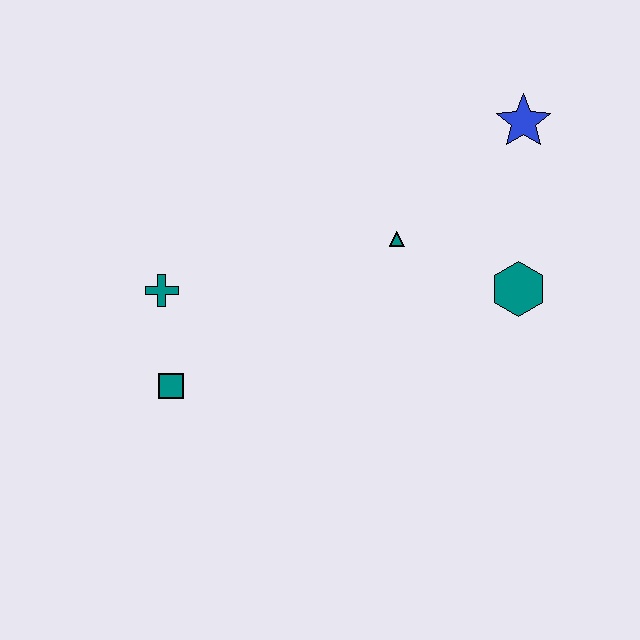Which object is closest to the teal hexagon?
The teal triangle is closest to the teal hexagon.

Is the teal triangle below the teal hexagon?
No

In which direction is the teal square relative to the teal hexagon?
The teal square is to the left of the teal hexagon.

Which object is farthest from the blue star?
The teal square is farthest from the blue star.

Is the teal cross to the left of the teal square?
Yes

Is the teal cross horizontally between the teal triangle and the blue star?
No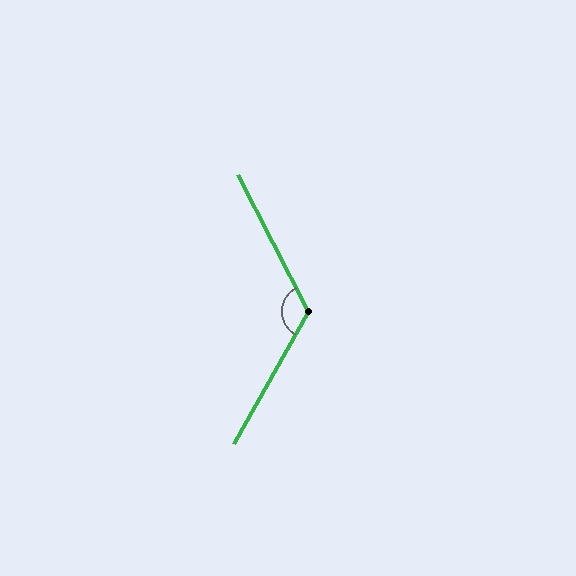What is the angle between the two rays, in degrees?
Approximately 123 degrees.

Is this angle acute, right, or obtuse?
It is obtuse.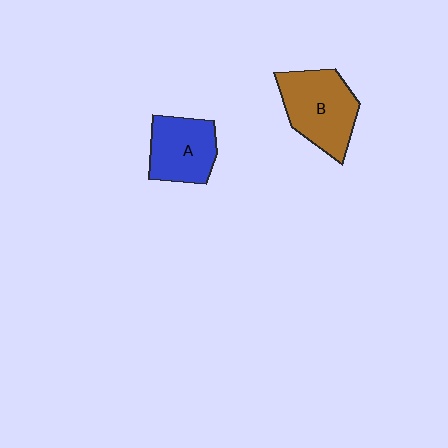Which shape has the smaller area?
Shape A (blue).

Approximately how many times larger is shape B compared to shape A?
Approximately 1.2 times.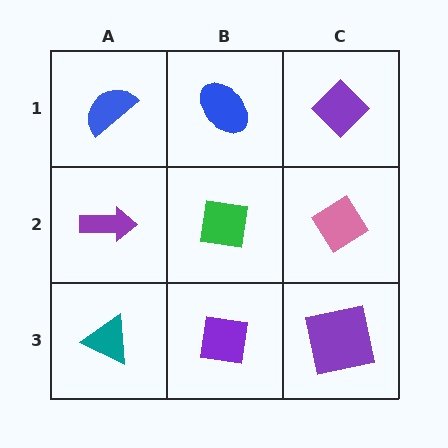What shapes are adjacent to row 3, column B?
A green square (row 2, column B), a teal triangle (row 3, column A), a purple square (row 3, column C).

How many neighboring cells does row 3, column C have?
2.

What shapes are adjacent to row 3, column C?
A pink diamond (row 2, column C), a purple square (row 3, column B).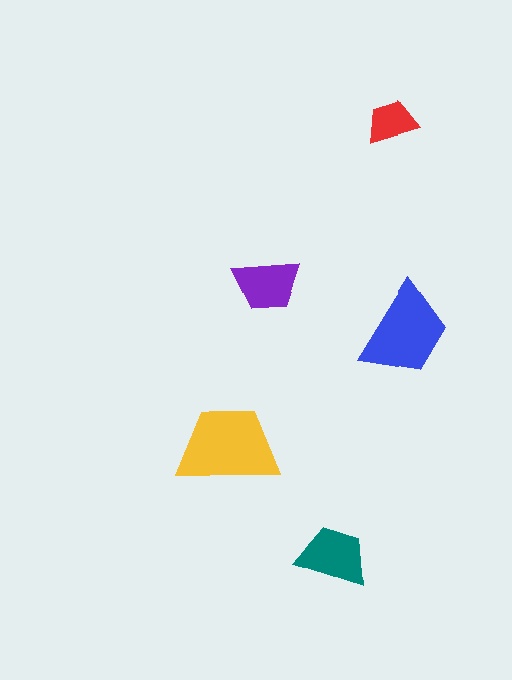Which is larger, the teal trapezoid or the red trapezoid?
The teal one.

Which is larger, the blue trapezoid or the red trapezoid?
The blue one.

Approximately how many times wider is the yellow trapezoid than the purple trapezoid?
About 1.5 times wider.